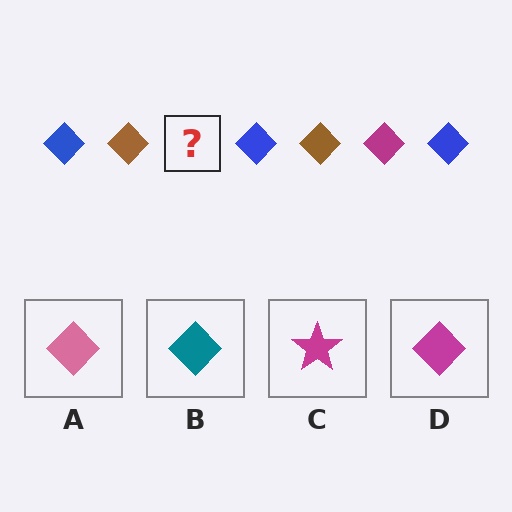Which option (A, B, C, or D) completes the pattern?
D.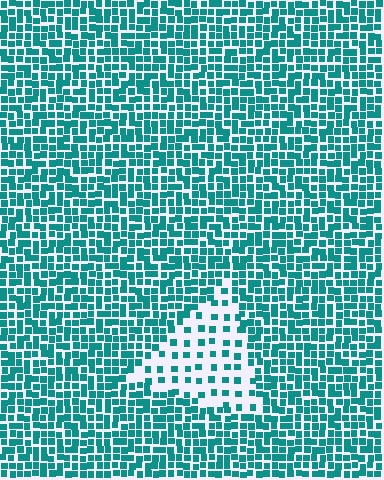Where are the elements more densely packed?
The elements are more densely packed outside the triangle boundary.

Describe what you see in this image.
The image contains small teal elements arranged at two different densities. A triangle-shaped region is visible where the elements are less densely packed than the surrounding area.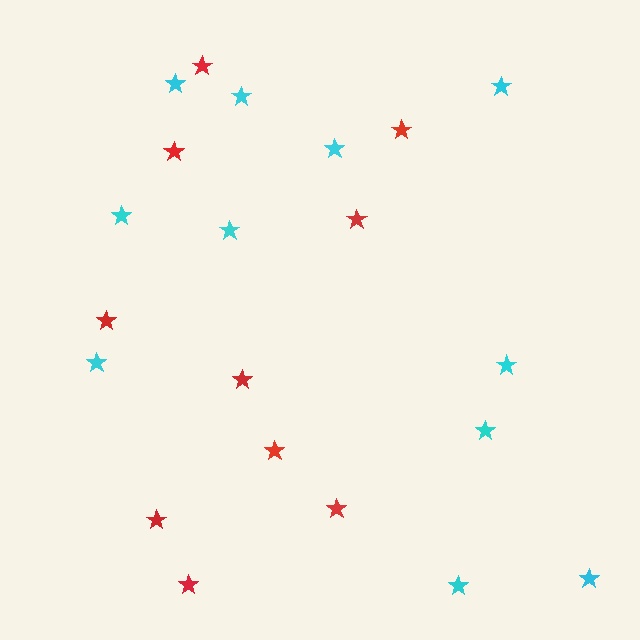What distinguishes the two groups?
There are 2 groups: one group of cyan stars (11) and one group of red stars (10).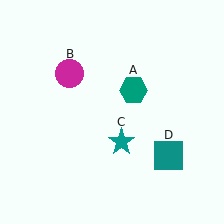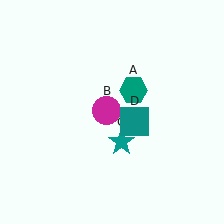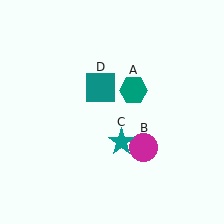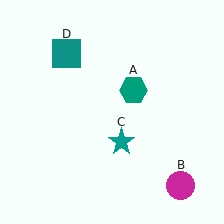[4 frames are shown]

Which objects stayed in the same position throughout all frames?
Teal hexagon (object A) and teal star (object C) remained stationary.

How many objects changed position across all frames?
2 objects changed position: magenta circle (object B), teal square (object D).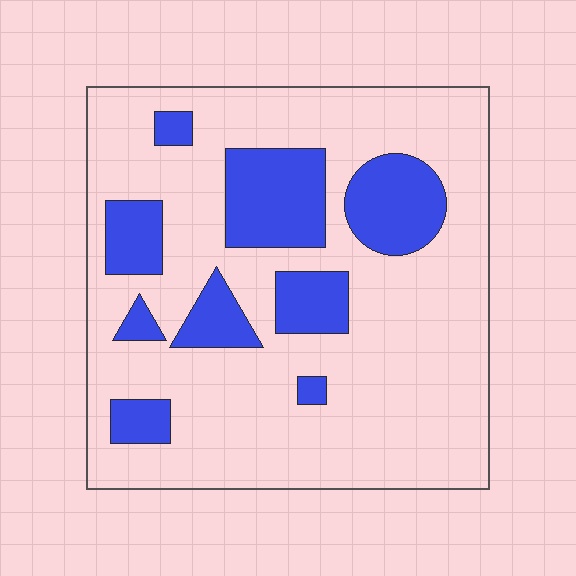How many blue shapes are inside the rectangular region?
9.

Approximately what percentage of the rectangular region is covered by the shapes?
Approximately 25%.